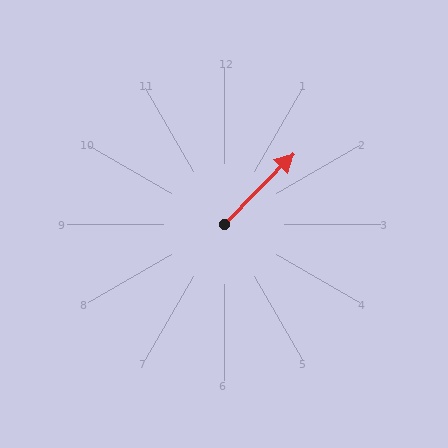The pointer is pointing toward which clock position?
Roughly 1 o'clock.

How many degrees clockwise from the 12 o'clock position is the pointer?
Approximately 45 degrees.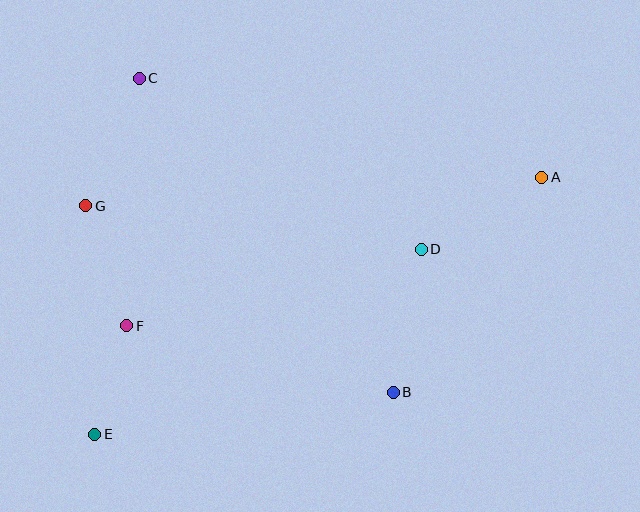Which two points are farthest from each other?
Points A and E are farthest from each other.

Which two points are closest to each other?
Points E and F are closest to each other.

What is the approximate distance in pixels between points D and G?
The distance between D and G is approximately 338 pixels.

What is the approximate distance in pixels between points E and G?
The distance between E and G is approximately 229 pixels.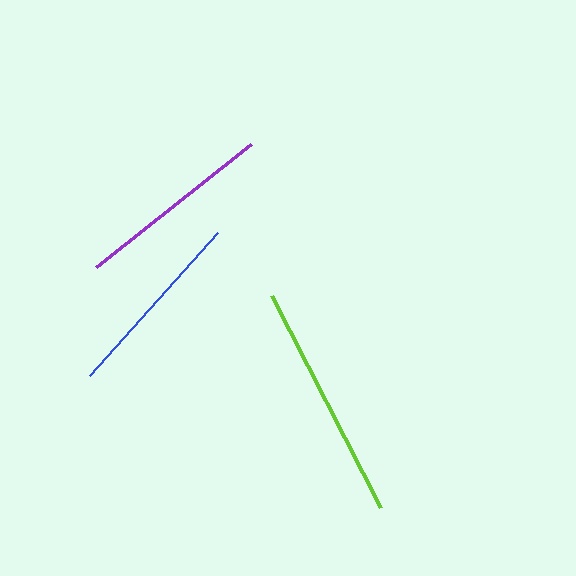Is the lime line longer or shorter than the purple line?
The lime line is longer than the purple line.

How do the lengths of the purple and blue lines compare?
The purple and blue lines are approximately the same length.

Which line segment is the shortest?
The blue line is the shortest at approximately 192 pixels.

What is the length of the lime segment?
The lime segment is approximately 239 pixels long.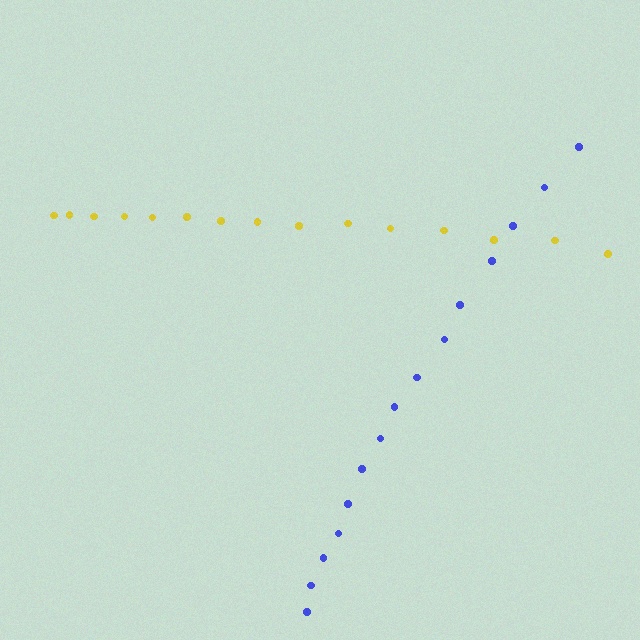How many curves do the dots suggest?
There are 2 distinct paths.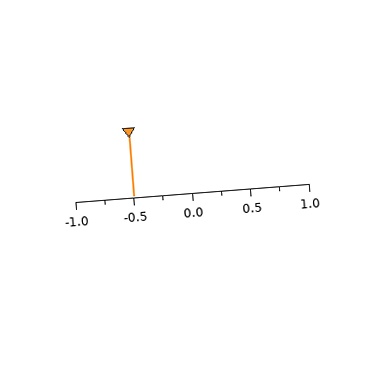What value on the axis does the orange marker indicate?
The marker indicates approximately -0.5.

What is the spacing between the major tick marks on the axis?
The major ticks are spaced 0.5 apart.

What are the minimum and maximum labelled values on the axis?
The axis runs from -1.0 to 1.0.